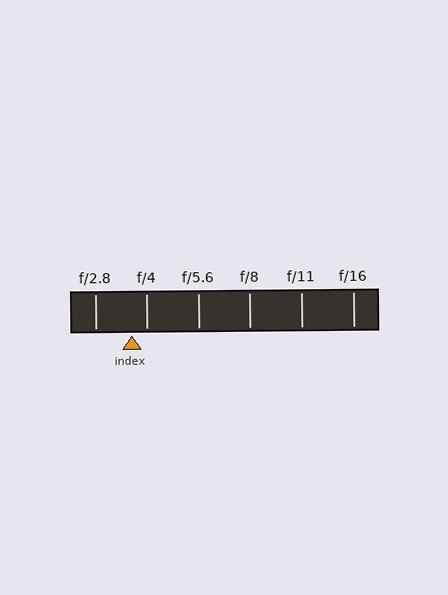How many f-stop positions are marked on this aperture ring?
There are 6 f-stop positions marked.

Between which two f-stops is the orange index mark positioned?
The index mark is between f/2.8 and f/4.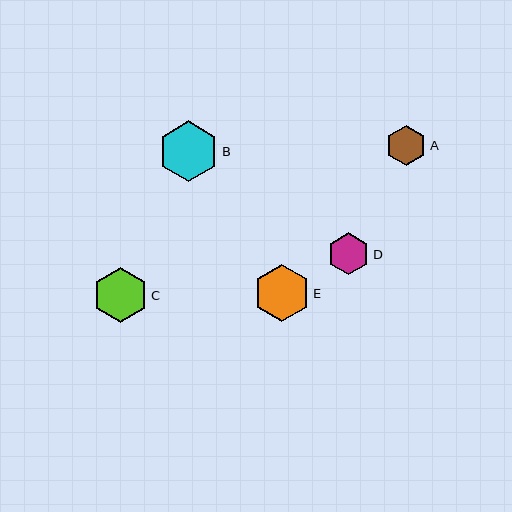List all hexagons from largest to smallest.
From largest to smallest: B, E, C, D, A.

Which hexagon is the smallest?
Hexagon A is the smallest with a size of approximately 41 pixels.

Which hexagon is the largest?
Hexagon B is the largest with a size of approximately 61 pixels.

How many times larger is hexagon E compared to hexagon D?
Hexagon E is approximately 1.3 times the size of hexagon D.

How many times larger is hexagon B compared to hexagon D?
Hexagon B is approximately 1.5 times the size of hexagon D.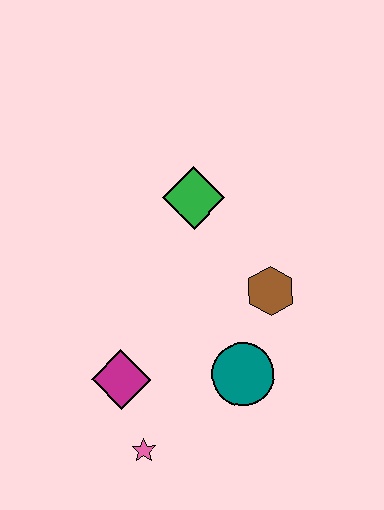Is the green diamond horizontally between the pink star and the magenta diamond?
No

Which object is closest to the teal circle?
The brown hexagon is closest to the teal circle.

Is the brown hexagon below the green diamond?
Yes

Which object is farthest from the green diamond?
The pink star is farthest from the green diamond.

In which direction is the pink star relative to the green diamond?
The pink star is below the green diamond.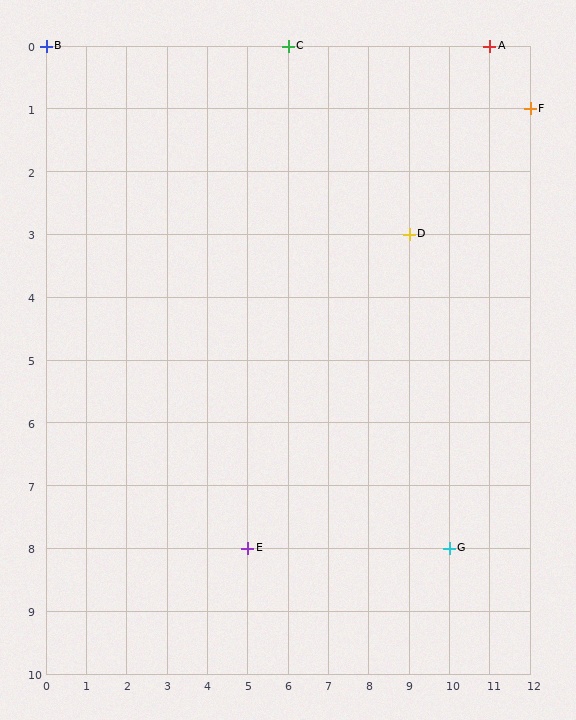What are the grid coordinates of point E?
Point E is at grid coordinates (5, 8).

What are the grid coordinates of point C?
Point C is at grid coordinates (6, 0).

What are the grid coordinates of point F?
Point F is at grid coordinates (12, 1).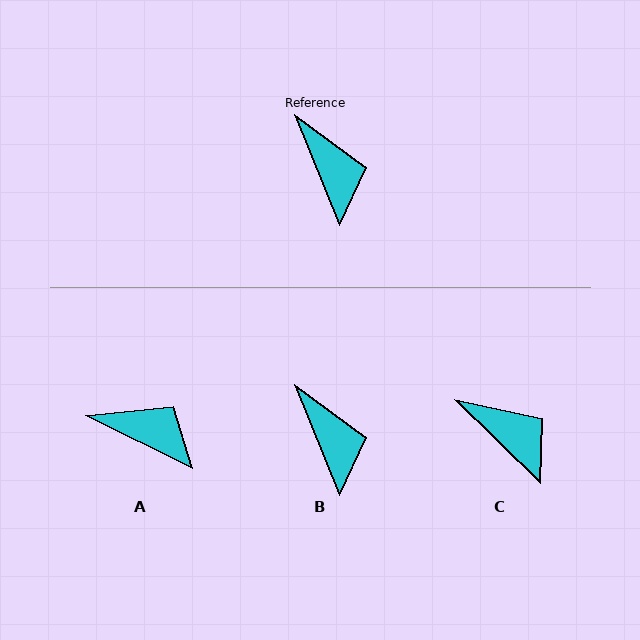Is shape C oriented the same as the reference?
No, it is off by about 24 degrees.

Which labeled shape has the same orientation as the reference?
B.